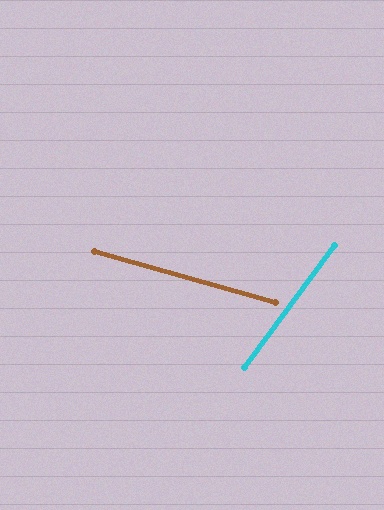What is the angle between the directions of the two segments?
Approximately 69 degrees.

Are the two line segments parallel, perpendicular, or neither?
Neither parallel nor perpendicular — they differ by about 69°.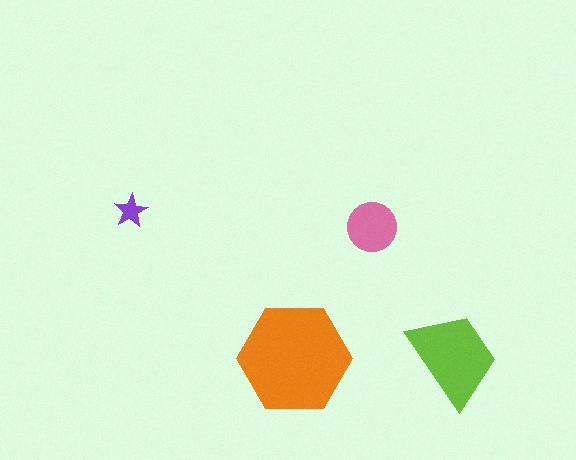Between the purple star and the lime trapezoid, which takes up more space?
The lime trapezoid.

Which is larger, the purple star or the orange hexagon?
The orange hexagon.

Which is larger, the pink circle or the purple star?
The pink circle.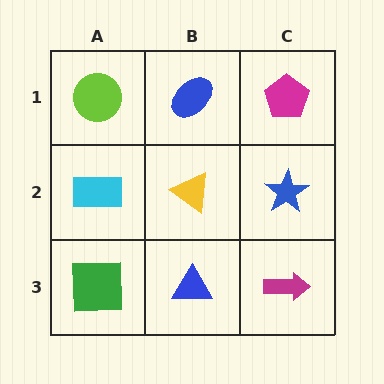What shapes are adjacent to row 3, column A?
A cyan rectangle (row 2, column A), a blue triangle (row 3, column B).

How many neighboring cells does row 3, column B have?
3.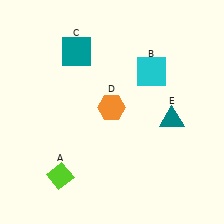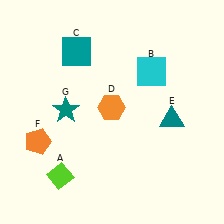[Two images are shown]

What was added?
An orange pentagon (F), a teal star (G) were added in Image 2.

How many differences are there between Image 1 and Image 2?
There are 2 differences between the two images.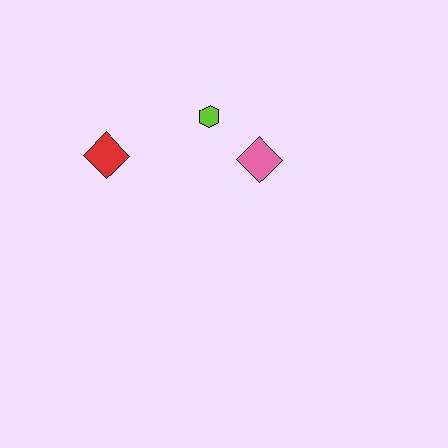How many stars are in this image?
There are no stars.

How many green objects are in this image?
There are no green objects.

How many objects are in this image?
There are 3 objects.